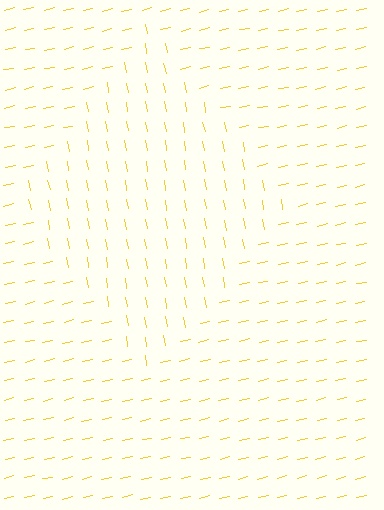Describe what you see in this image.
The image is filled with small yellow line segments. A diamond region in the image has lines oriented differently from the surrounding lines, creating a visible texture boundary.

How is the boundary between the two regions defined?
The boundary is defined purely by a change in line orientation (approximately 88 degrees difference). All lines are the same color and thickness.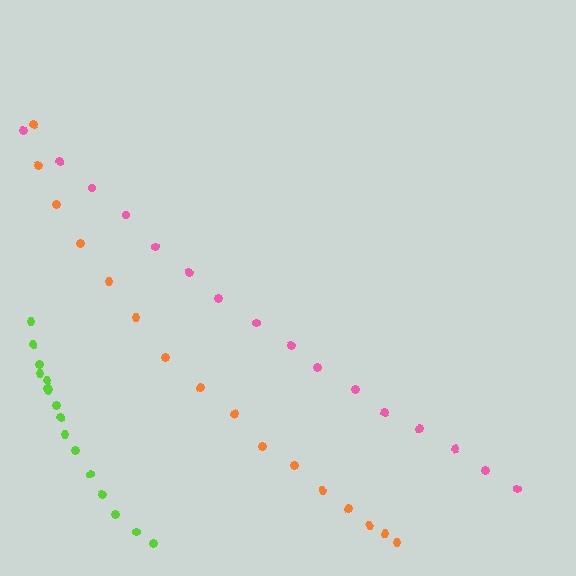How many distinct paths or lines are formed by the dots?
There are 3 distinct paths.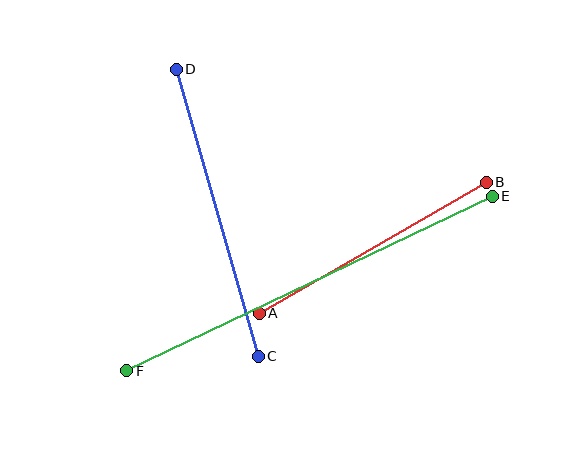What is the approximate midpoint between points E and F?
The midpoint is at approximately (309, 283) pixels.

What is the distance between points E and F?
The distance is approximately 405 pixels.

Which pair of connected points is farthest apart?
Points E and F are farthest apart.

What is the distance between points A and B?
The distance is approximately 262 pixels.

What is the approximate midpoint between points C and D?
The midpoint is at approximately (217, 213) pixels.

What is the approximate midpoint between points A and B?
The midpoint is at approximately (373, 248) pixels.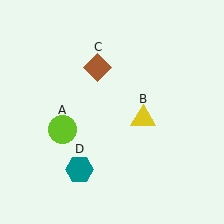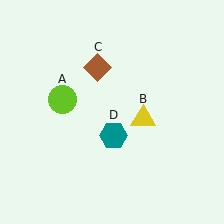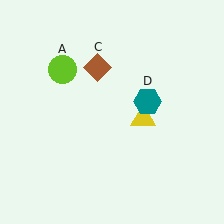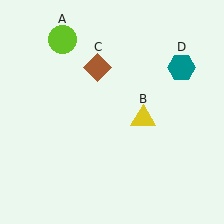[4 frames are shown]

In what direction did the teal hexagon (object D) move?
The teal hexagon (object D) moved up and to the right.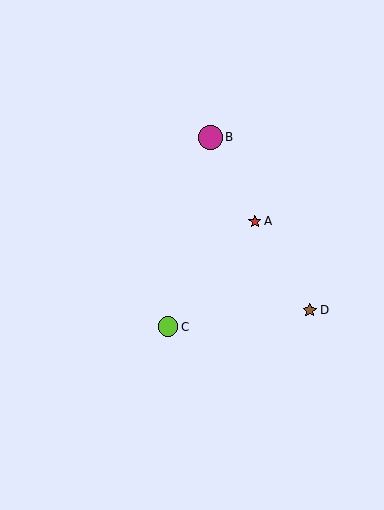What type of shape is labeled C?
Shape C is a lime circle.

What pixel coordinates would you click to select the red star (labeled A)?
Click at (255, 221) to select the red star A.